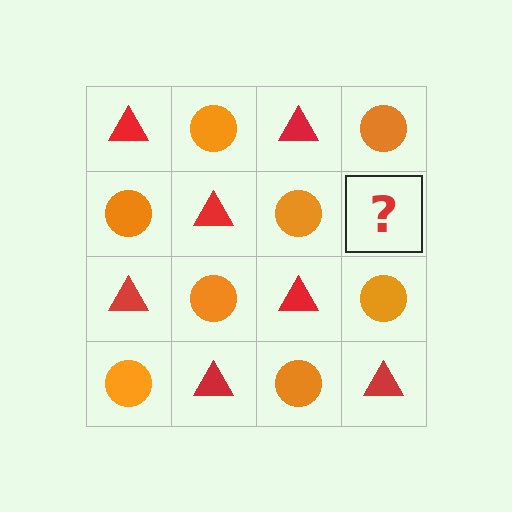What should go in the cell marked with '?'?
The missing cell should contain a red triangle.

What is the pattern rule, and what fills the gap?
The rule is that it alternates red triangle and orange circle in a checkerboard pattern. The gap should be filled with a red triangle.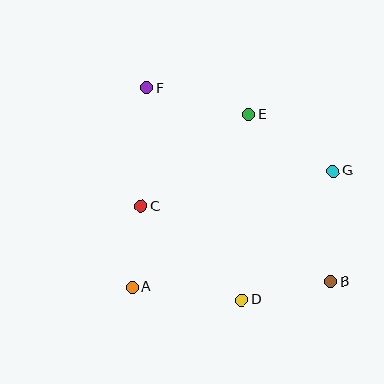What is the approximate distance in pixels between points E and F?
The distance between E and F is approximately 106 pixels.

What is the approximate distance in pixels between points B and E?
The distance between B and E is approximately 186 pixels.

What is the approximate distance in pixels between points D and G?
The distance between D and G is approximately 158 pixels.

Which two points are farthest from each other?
Points B and F are farthest from each other.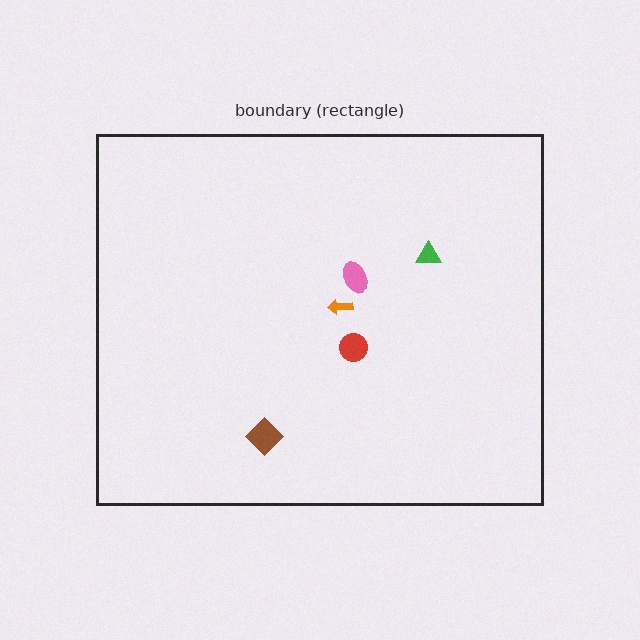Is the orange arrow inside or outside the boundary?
Inside.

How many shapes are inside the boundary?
5 inside, 0 outside.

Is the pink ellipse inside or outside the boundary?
Inside.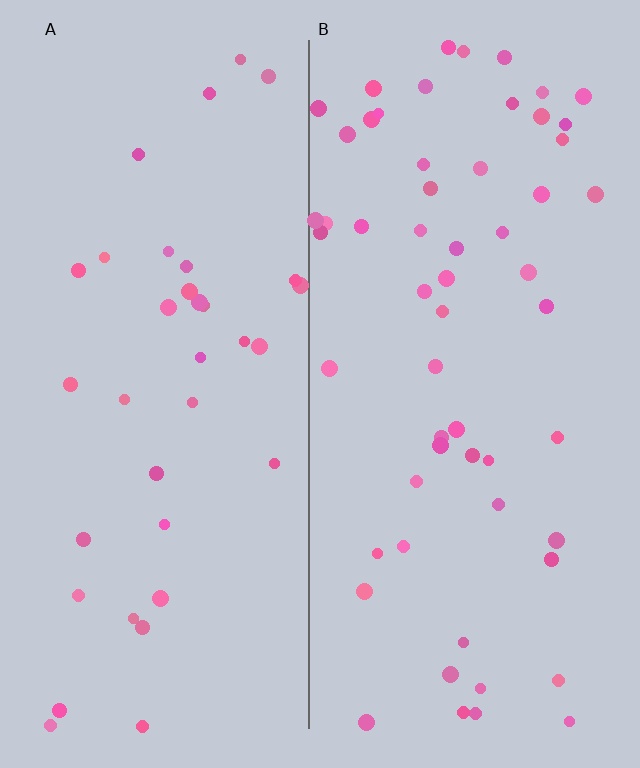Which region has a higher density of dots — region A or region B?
B (the right).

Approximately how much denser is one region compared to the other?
Approximately 1.6× — region B over region A.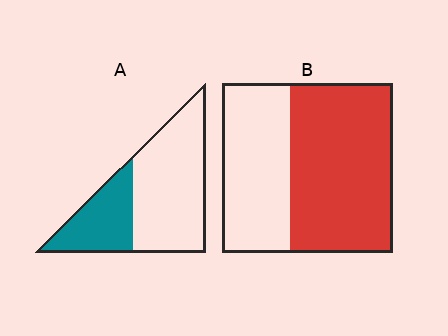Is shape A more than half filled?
No.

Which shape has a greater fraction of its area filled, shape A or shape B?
Shape B.